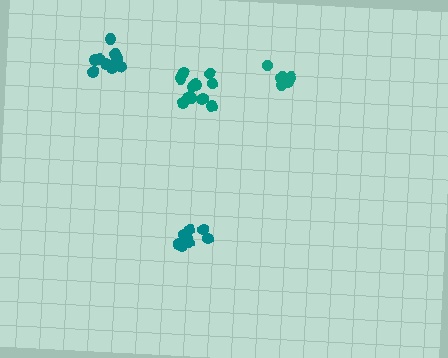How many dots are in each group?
Group 1: 6 dots, Group 2: 9 dots, Group 3: 12 dots, Group 4: 10 dots (37 total).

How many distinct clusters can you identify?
There are 4 distinct clusters.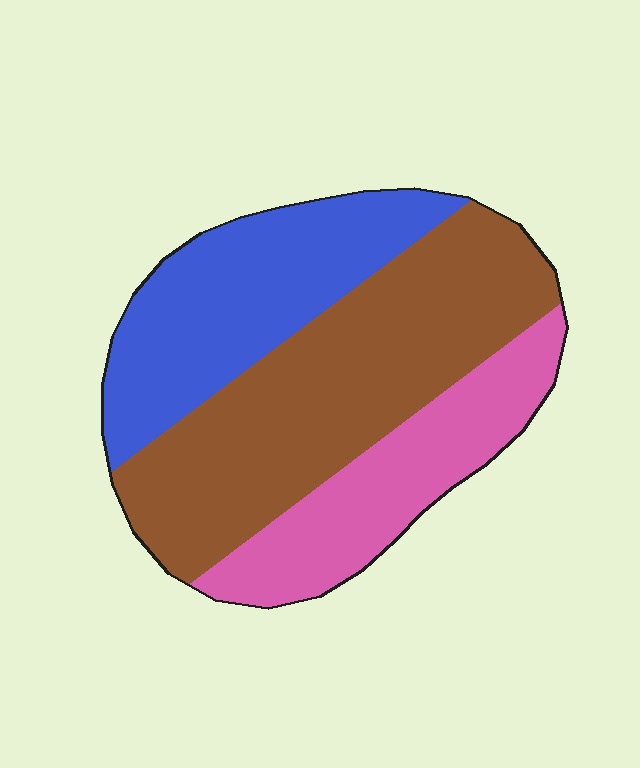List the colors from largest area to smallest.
From largest to smallest: brown, blue, pink.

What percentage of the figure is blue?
Blue takes up between a sixth and a third of the figure.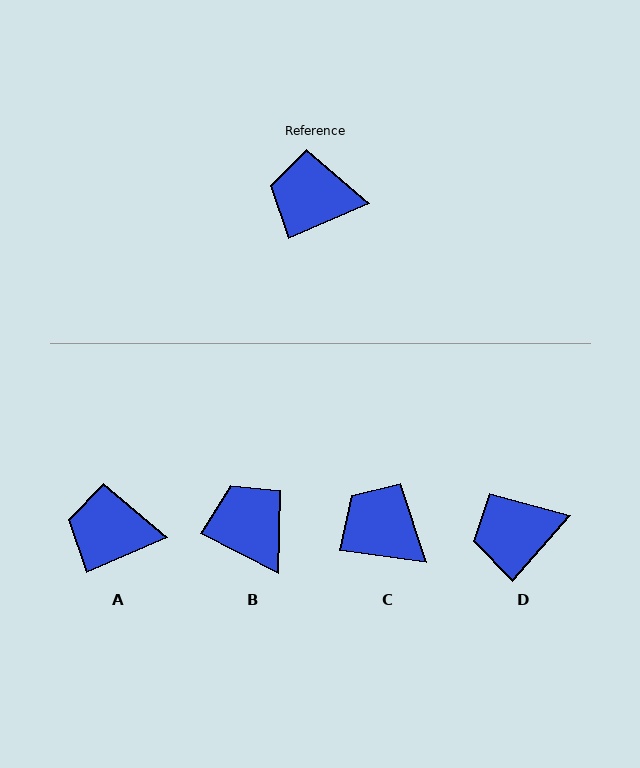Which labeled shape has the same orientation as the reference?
A.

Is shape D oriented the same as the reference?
No, it is off by about 25 degrees.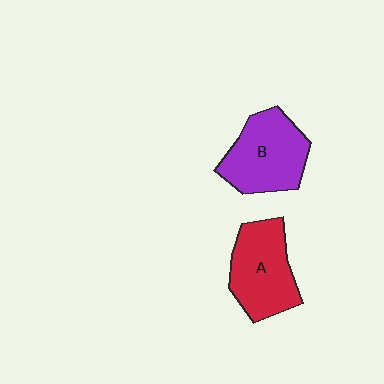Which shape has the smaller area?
Shape A (red).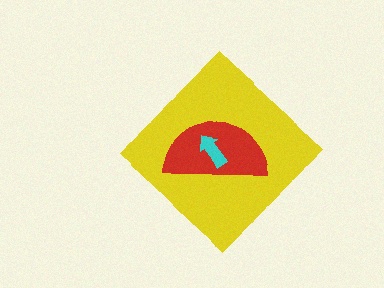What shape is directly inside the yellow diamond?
The red semicircle.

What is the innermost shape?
The cyan arrow.